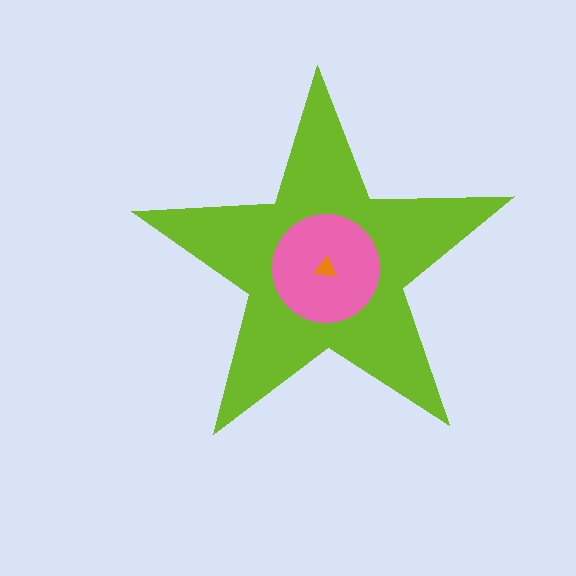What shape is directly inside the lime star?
The pink circle.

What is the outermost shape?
The lime star.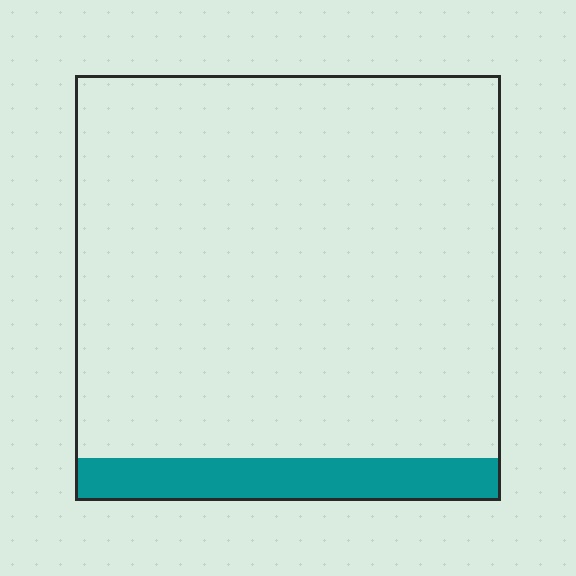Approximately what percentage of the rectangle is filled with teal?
Approximately 10%.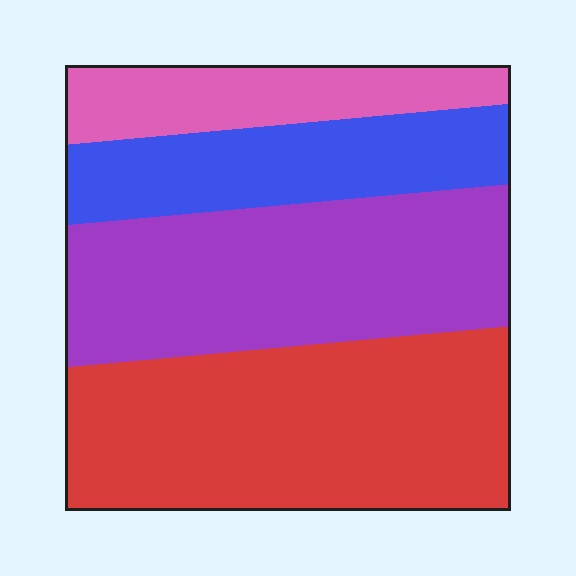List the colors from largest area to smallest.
From largest to smallest: red, purple, blue, pink.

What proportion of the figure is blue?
Blue takes up between a sixth and a third of the figure.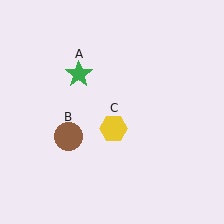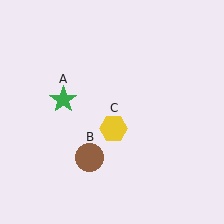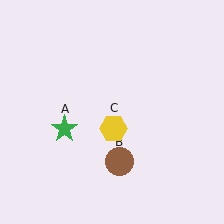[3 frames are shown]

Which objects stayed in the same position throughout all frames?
Yellow hexagon (object C) remained stationary.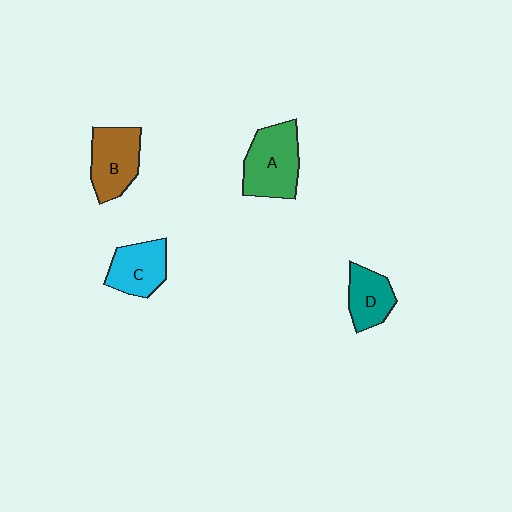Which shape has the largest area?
Shape A (green).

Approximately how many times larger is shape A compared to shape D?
Approximately 1.6 times.